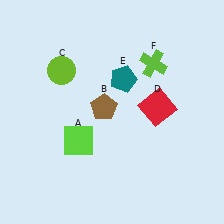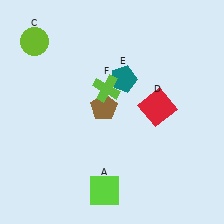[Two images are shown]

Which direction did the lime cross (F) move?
The lime cross (F) moved left.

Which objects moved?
The objects that moved are: the lime square (A), the lime circle (C), the lime cross (F).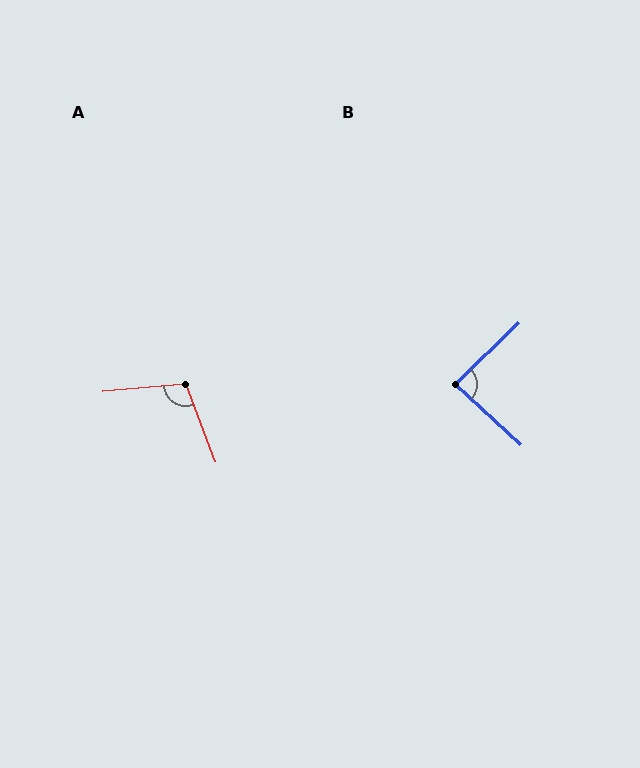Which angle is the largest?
A, at approximately 106 degrees.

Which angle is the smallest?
B, at approximately 87 degrees.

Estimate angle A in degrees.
Approximately 106 degrees.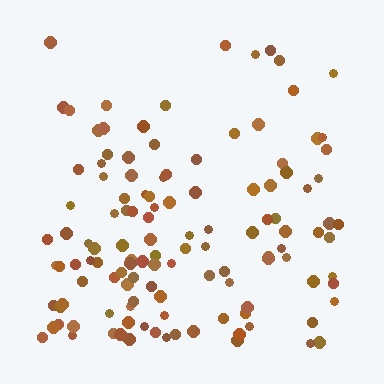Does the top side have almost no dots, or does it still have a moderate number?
Still a moderate number, just noticeably fewer than the bottom.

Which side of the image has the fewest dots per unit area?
The top.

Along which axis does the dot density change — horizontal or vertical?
Vertical.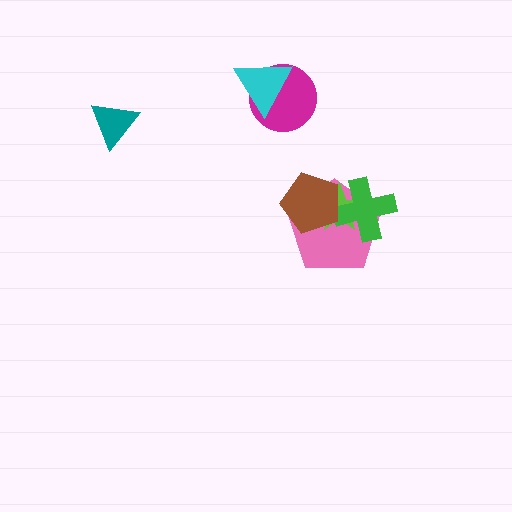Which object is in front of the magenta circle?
The cyan triangle is in front of the magenta circle.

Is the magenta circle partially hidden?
Yes, it is partially covered by another shape.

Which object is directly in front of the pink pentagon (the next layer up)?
The lime star is directly in front of the pink pentagon.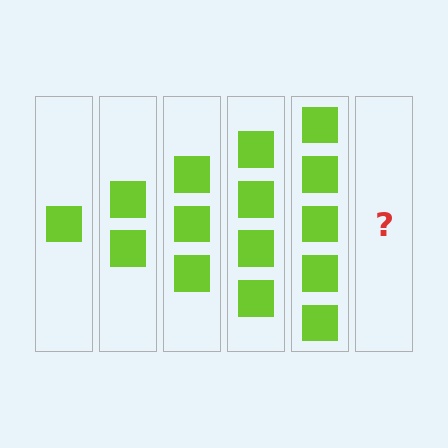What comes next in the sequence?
The next element should be 6 squares.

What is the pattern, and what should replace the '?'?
The pattern is that each step adds one more square. The '?' should be 6 squares.